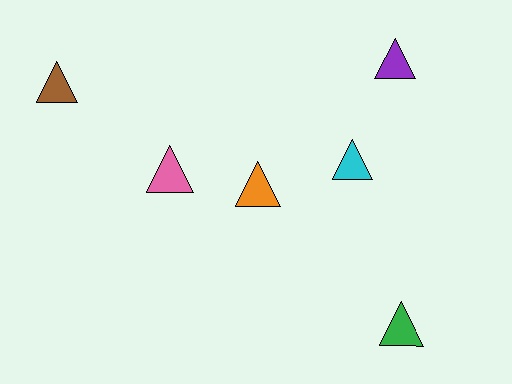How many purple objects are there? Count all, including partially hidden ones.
There is 1 purple object.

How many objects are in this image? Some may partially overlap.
There are 6 objects.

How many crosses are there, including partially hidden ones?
There are no crosses.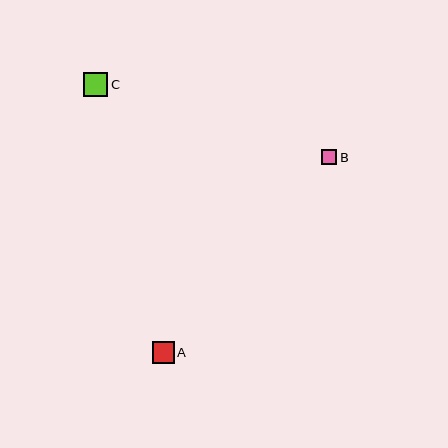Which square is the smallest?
Square B is the smallest with a size of approximately 15 pixels.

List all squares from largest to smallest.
From largest to smallest: C, A, B.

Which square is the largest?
Square C is the largest with a size of approximately 24 pixels.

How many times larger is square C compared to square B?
Square C is approximately 1.6 times the size of square B.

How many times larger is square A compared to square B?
Square A is approximately 1.4 times the size of square B.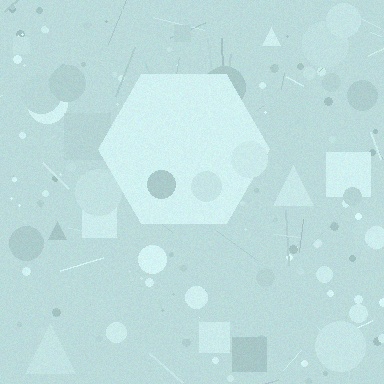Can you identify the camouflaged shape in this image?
The camouflaged shape is a hexagon.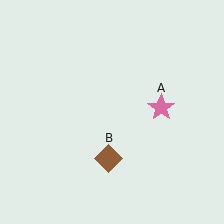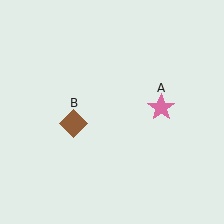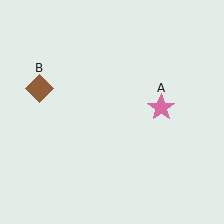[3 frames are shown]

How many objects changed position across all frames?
1 object changed position: brown diamond (object B).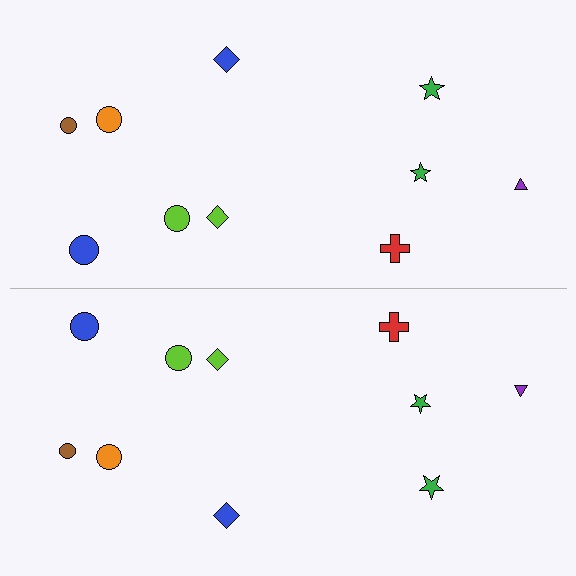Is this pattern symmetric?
Yes, this pattern has bilateral (reflection) symmetry.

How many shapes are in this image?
There are 20 shapes in this image.